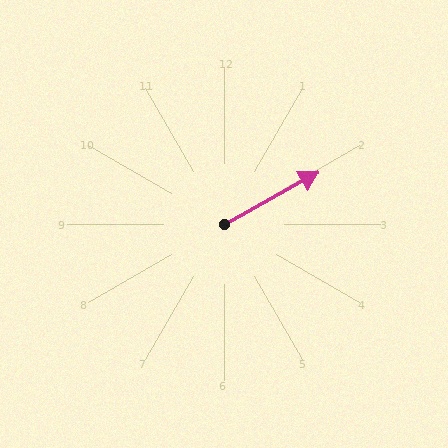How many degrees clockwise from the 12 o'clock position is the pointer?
Approximately 61 degrees.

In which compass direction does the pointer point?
Northeast.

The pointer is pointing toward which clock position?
Roughly 2 o'clock.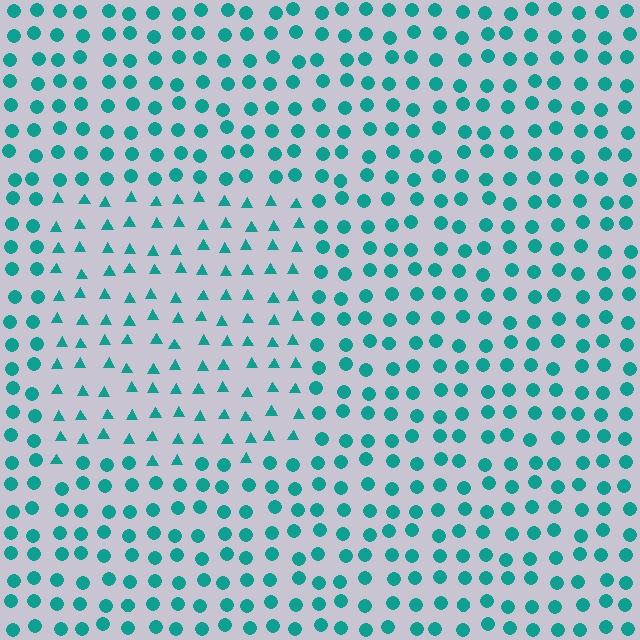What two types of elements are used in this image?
The image uses triangles inside the rectangle region and circles outside it.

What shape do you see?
I see a rectangle.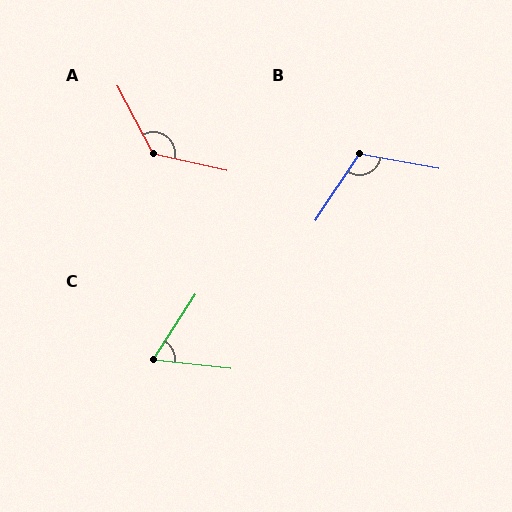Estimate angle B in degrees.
Approximately 114 degrees.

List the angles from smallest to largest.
C (64°), B (114°), A (130°).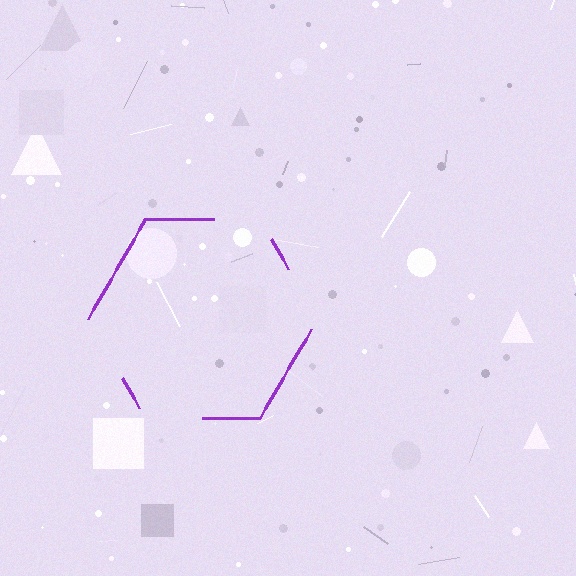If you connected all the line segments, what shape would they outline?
They would outline a hexagon.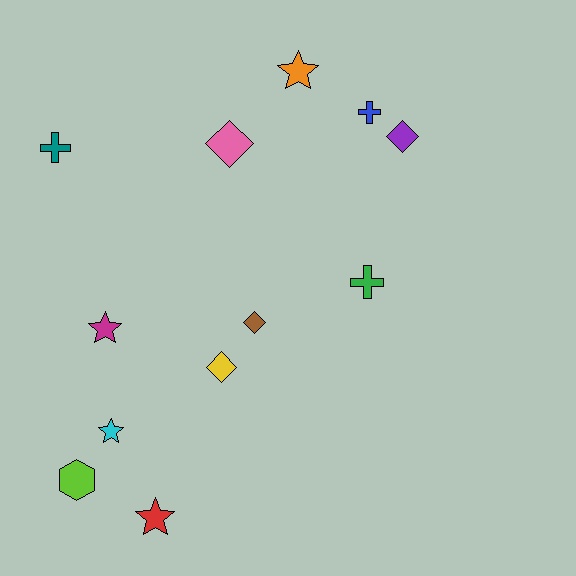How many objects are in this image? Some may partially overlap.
There are 12 objects.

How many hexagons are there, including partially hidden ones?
There is 1 hexagon.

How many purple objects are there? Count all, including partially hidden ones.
There is 1 purple object.